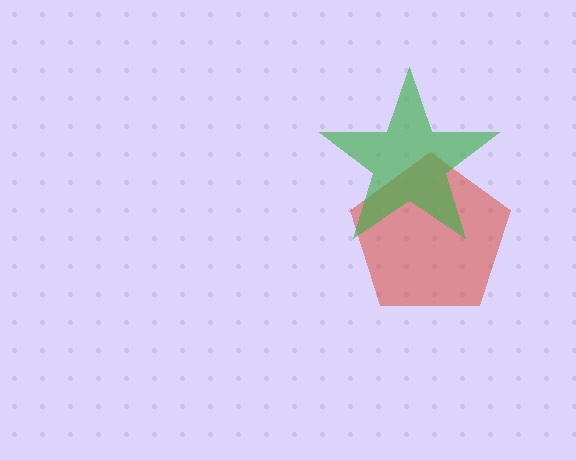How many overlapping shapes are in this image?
There are 2 overlapping shapes in the image.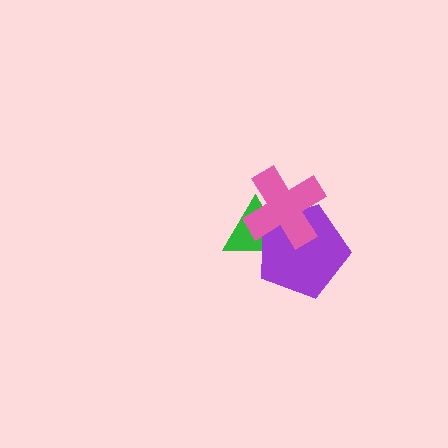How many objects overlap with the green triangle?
2 objects overlap with the green triangle.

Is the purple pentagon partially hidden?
Yes, it is partially covered by another shape.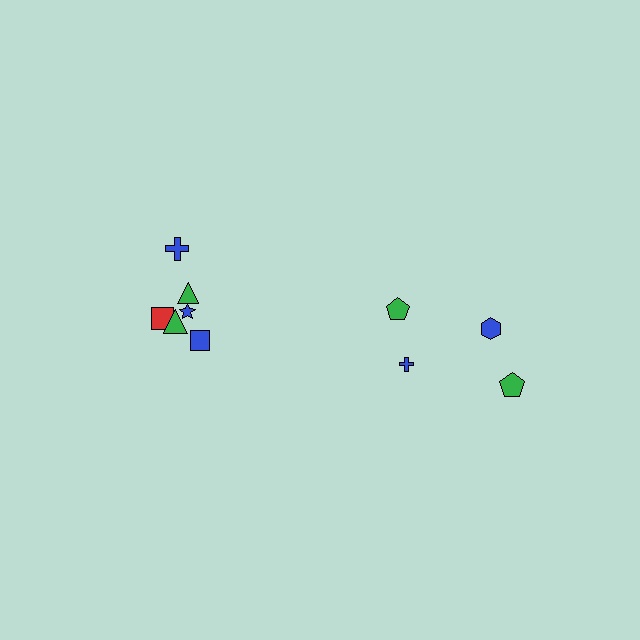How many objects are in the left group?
There are 6 objects.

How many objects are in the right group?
There are 4 objects.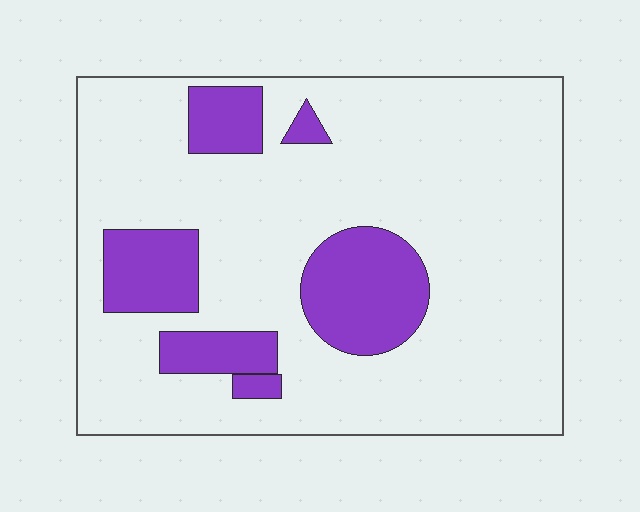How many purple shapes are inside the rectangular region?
6.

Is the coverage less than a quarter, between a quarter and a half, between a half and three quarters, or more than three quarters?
Less than a quarter.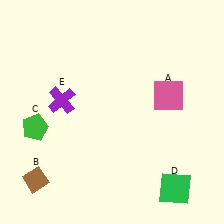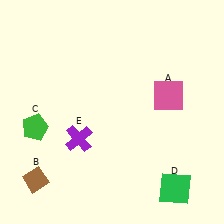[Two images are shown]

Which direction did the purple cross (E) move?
The purple cross (E) moved down.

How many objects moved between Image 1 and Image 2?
1 object moved between the two images.